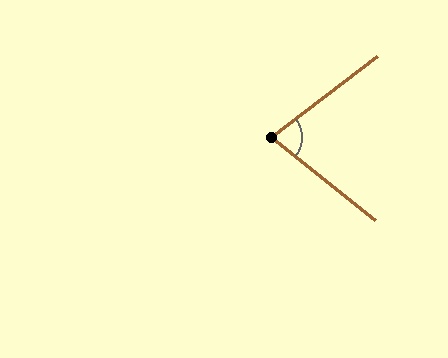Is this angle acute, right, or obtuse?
It is acute.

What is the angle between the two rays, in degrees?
Approximately 76 degrees.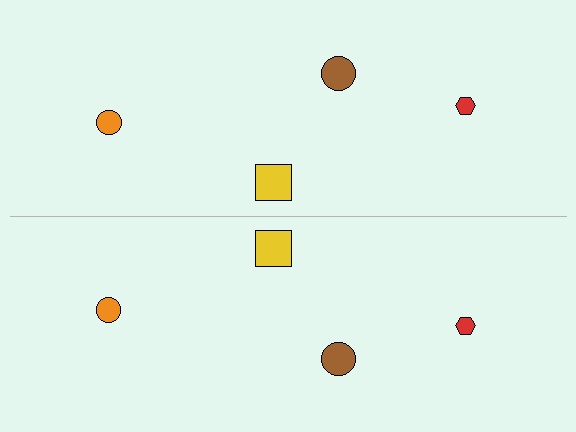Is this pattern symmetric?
Yes, this pattern has bilateral (reflection) symmetry.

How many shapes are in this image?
There are 8 shapes in this image.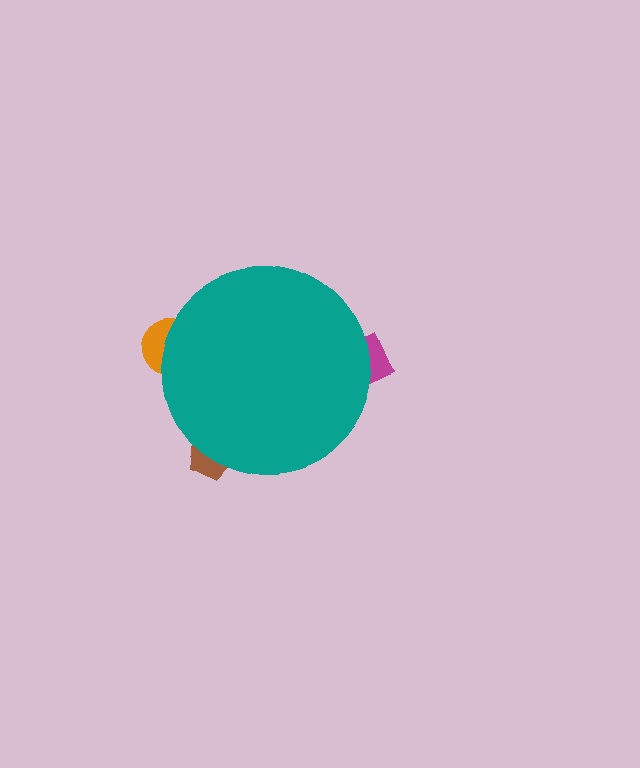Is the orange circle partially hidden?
Yes, the orange circle is partially hidden behind the teal circle.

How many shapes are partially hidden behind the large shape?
3 shapes are partially hidden.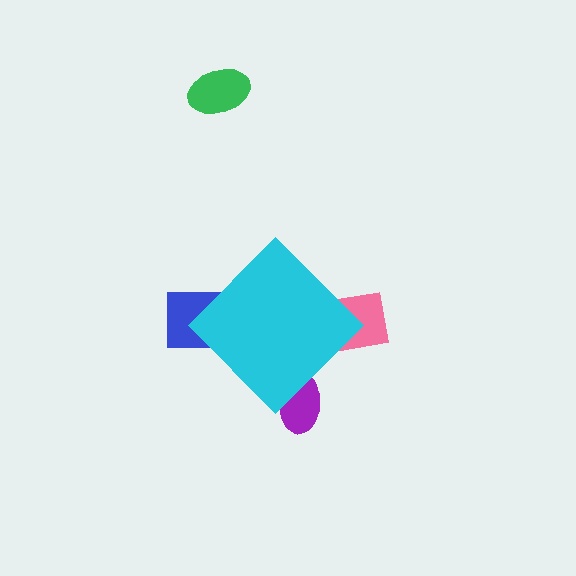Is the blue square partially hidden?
Yes, the blue square is partially hidden behind the cyan diamond.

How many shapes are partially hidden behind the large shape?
3 shapes are partially hidden.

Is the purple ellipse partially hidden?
Yes, the purple ellipse is partially hidden behind the cyan diamond.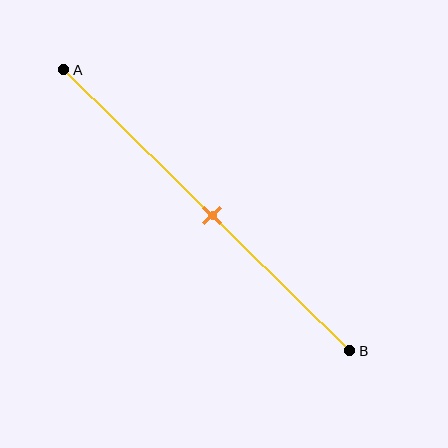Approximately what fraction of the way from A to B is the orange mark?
The orange mark is approximately 50% of the way from A to B.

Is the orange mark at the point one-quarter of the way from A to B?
No, the mark is at about 50% from A, not at the 25% one-quarter point.